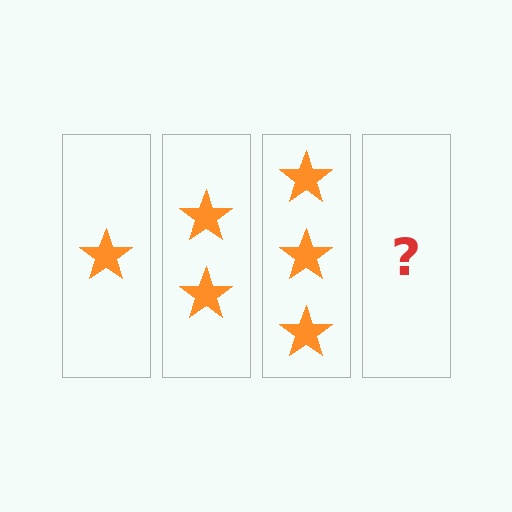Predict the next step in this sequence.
The next step is 4 stars.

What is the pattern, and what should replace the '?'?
The pattern is that each step adds one more star. The '?' should be 4 stars.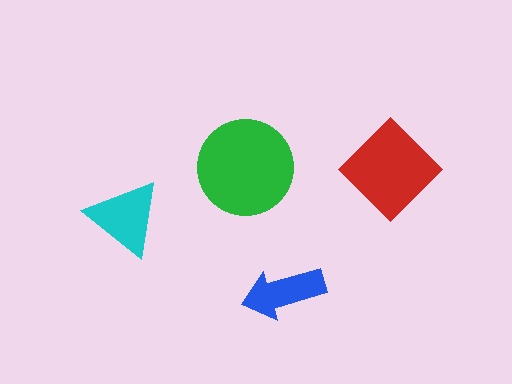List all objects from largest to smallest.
The green circle, the red diamond, the cyan triangle, the blue arrow.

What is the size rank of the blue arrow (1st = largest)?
4th.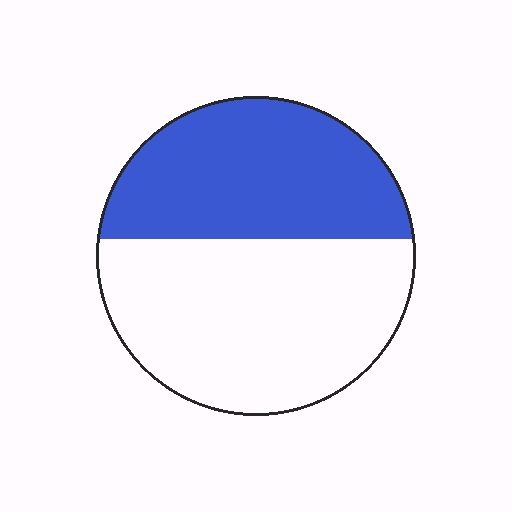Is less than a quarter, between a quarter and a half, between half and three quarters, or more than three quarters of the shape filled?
Between a quarter and a half.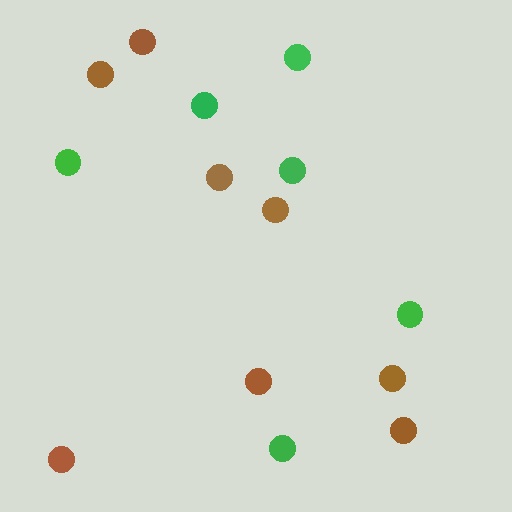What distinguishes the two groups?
There are 2 groups: one group of green circles (6) and one group of brown circles (8).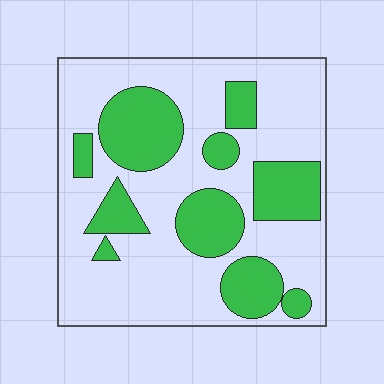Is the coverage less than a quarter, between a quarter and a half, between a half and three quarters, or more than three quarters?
Between a quarter and a half.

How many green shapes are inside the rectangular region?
10.